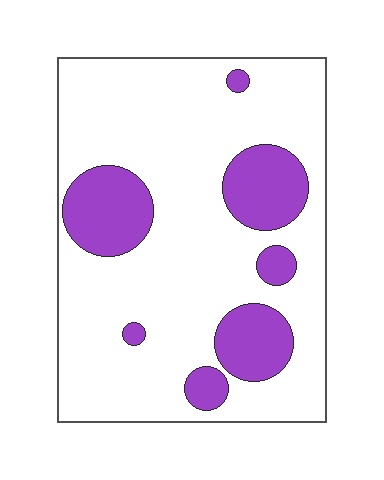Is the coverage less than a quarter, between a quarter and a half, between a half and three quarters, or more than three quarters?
Less than a quarter.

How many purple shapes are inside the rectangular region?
7.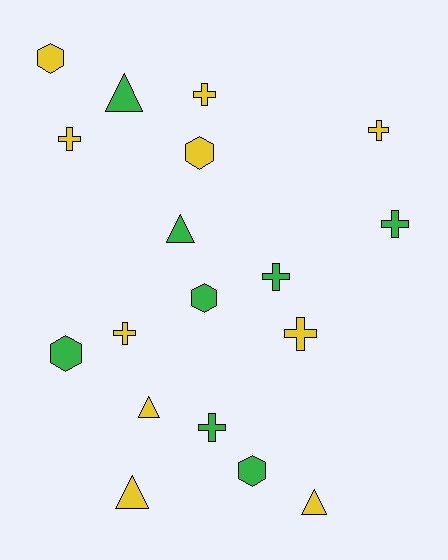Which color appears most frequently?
Yellow, with 10 objects.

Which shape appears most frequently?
Cross, with 8 objects.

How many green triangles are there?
There are 2 green triangles.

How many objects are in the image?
There are 18 objects.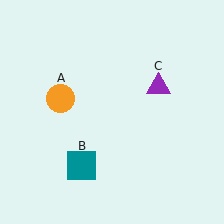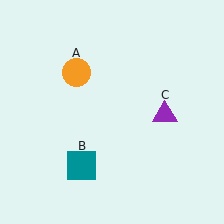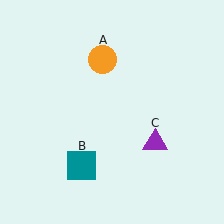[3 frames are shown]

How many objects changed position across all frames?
2 objects changed position: orange circle (object A), purple triangle (object C).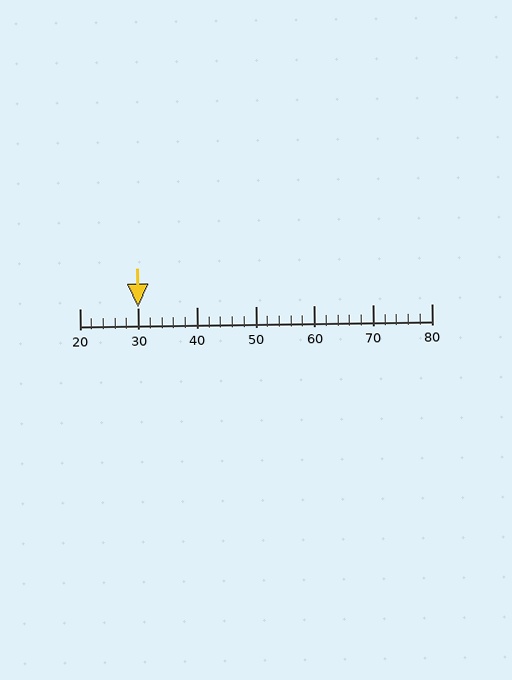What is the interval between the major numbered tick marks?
The major tick marks are spaced 10 units apart.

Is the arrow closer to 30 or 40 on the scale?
The arrow is closer to 30.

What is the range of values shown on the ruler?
The ruler shows values from 20 to 80.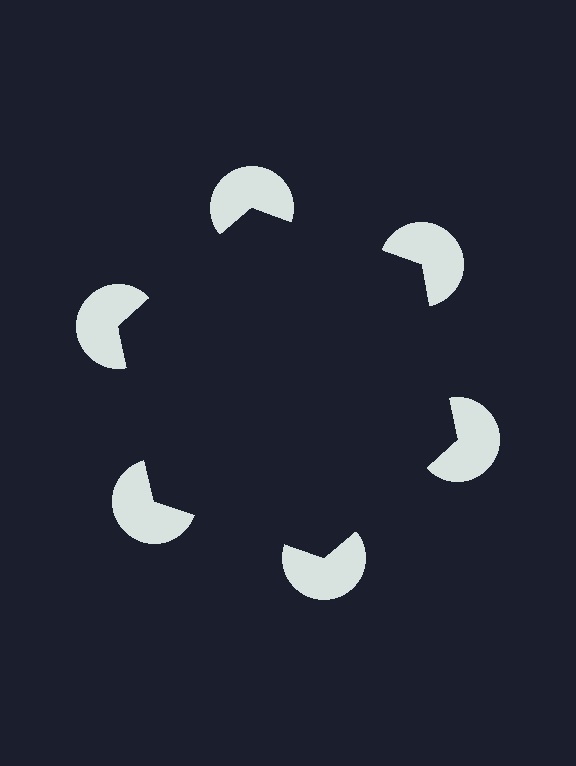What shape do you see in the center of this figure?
An illusory hexagon — its edges are inferred from the aligned wedge cuts in the pac-man discs, not physically drawn.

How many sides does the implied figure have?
6 sides.